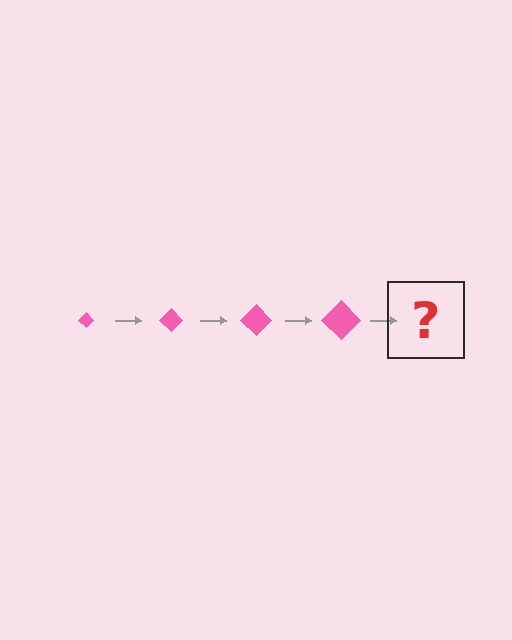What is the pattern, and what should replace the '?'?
The pattern is that the diamond gets progressively larger each step. The '?' should be a pink diamond, larger than the previous one.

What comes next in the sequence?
The next element should be a pink diamond, larger than the previous one.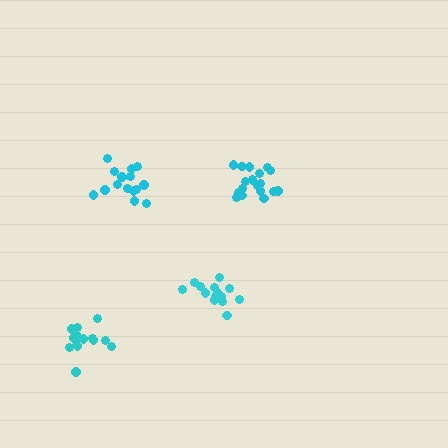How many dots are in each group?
Group 1: 14 dots, Group 2: 15 dots, Group 3: 19 dots, Group 4: 14 dots (62 total).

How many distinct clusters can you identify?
There are 4 distinct clusters.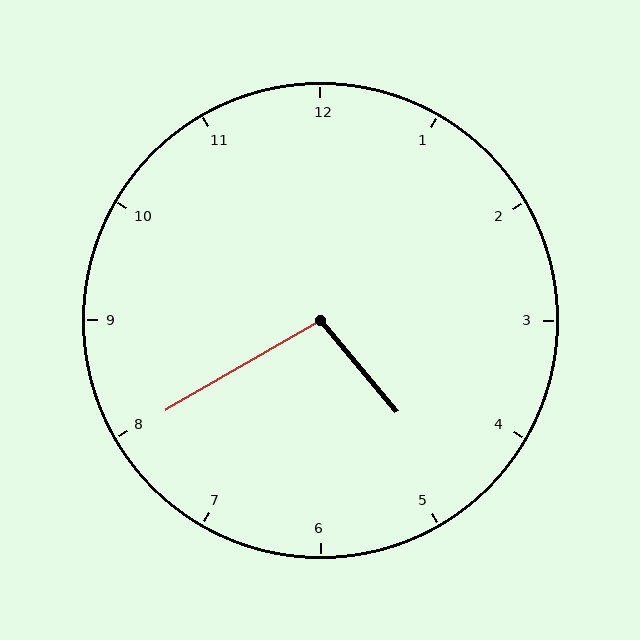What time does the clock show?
4:40.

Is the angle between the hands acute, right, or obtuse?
It is obtuse.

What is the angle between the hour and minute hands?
Approximately 100 degrees.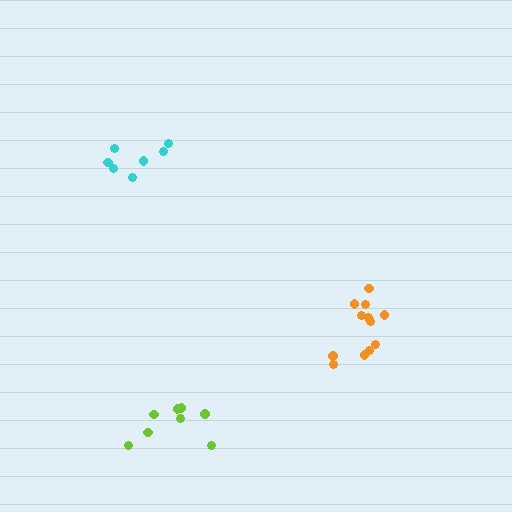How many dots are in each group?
Group 1: 12 dots, Group 2: 7 dots, Group 3: 8 dots (27 total).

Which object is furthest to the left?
The cyan cluster is leftmost.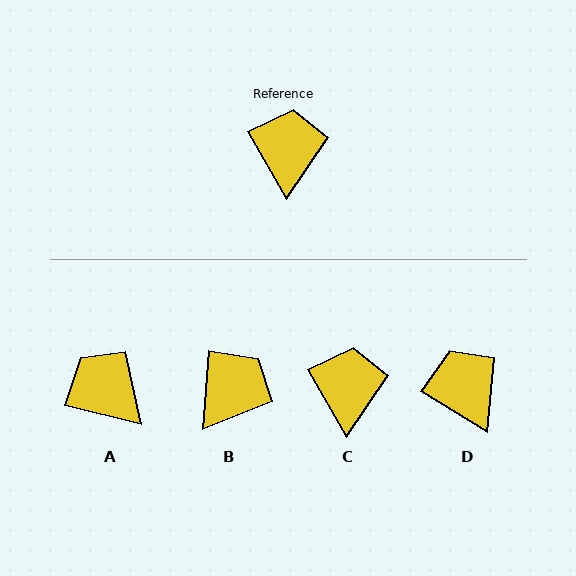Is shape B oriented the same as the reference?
No, it is off by about 34 degrees.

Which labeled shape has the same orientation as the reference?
C.